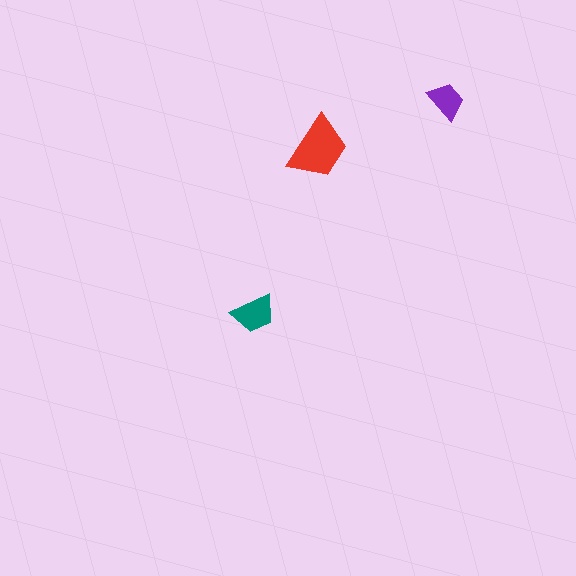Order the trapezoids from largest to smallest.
the red one, the teal one, the purple one.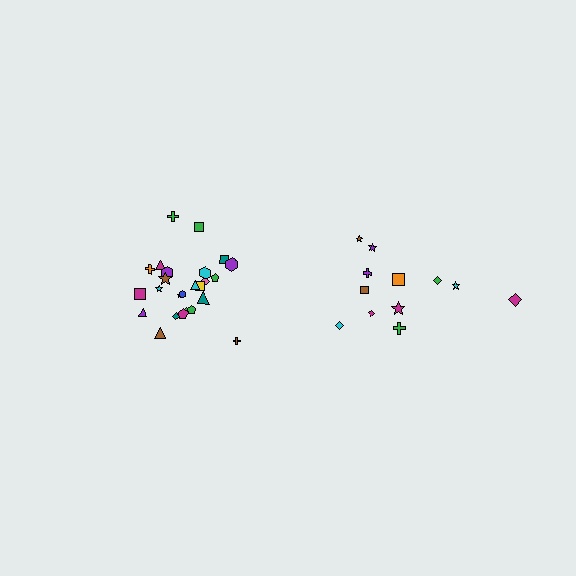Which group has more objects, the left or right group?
The left group.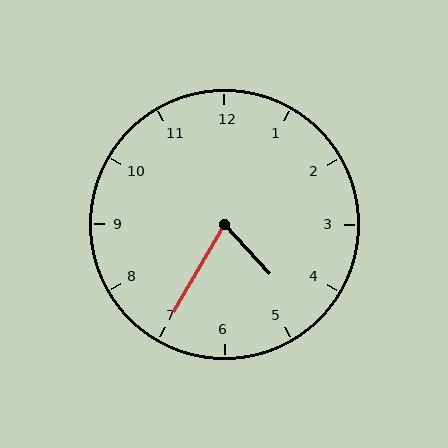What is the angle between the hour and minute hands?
Approximately 72 degrees.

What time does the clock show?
4:35.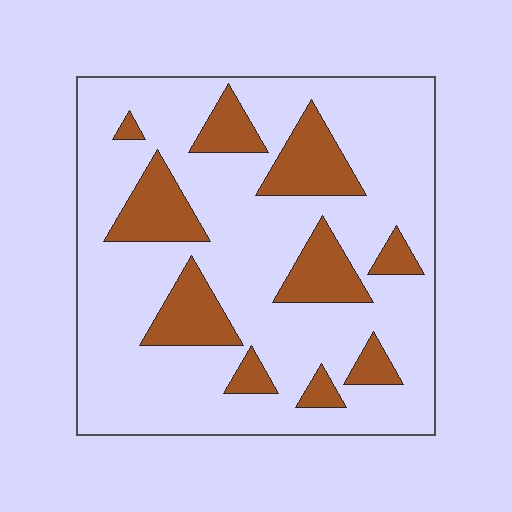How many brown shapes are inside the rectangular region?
10.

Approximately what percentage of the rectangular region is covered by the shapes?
Approximately 20%.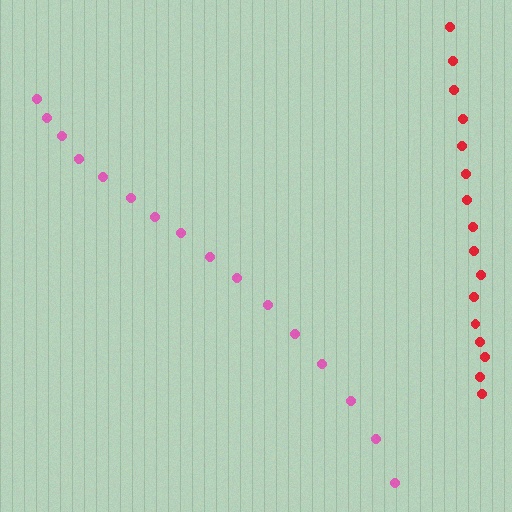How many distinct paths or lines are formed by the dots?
There are 2 distinct paths.